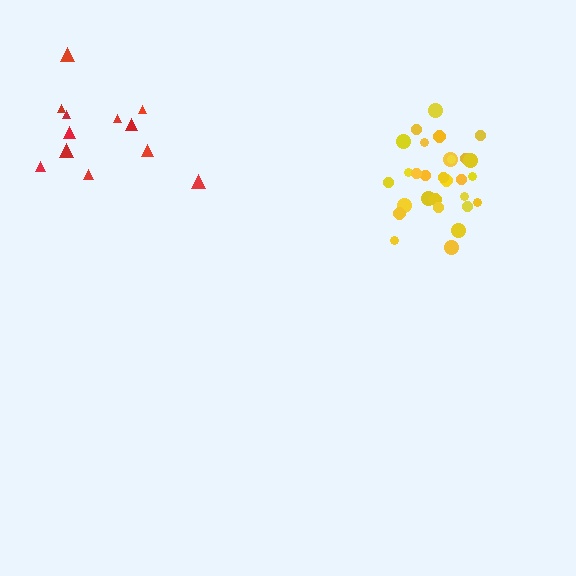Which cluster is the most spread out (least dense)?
Red.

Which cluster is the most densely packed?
Yellow.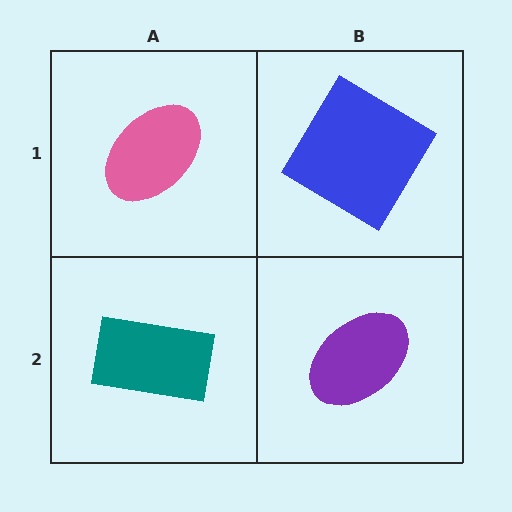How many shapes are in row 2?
2 shapes.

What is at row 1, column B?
A blue diamond.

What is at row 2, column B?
A purple ellipse.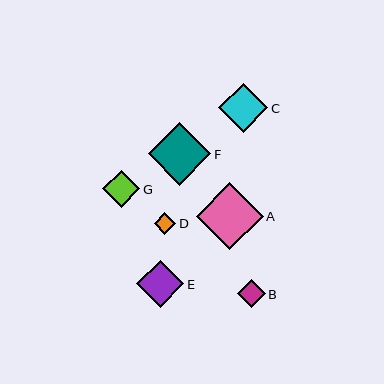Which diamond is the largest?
Diamond A is the largest with a size of approximately 67 pixels.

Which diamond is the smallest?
Diamond D is the smallest with a size of approximately 21 pixels.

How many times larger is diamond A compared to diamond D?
Diamond A is approximately 3.2 times the size of diamond D.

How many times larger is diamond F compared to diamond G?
Diamond F is approximately 1.7 times the size of diamond G.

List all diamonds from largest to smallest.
From largest to smallest: A, F, C, E, G, B, D.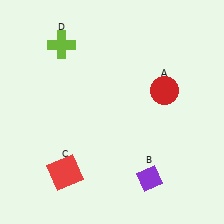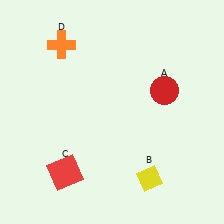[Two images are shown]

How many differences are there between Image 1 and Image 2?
There are 2 differences between the two images.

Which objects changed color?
B changed from purple to yellow. D changed from lime to orange.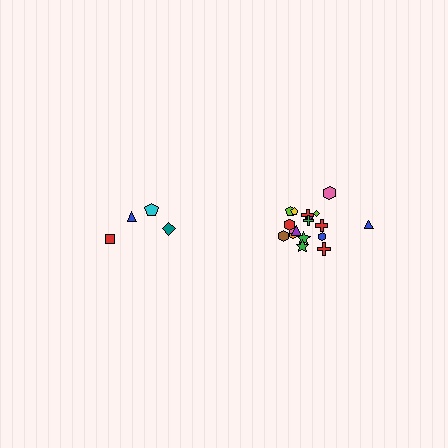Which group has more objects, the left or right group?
The right group.